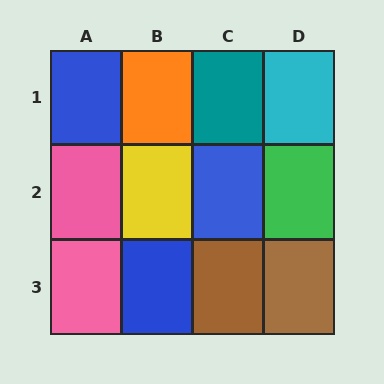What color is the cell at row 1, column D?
Cyan.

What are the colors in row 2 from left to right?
Pink, yellow, blue, green.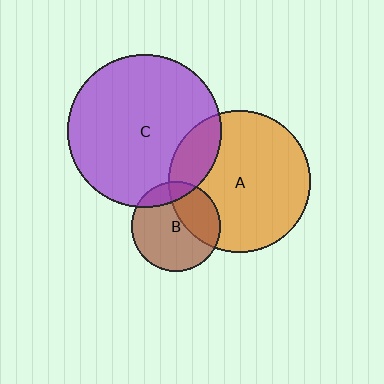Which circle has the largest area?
Circle C (purple).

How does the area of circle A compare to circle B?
Approximately 2.5 times.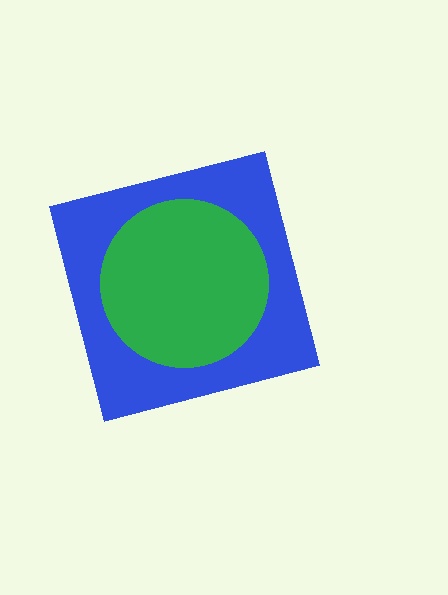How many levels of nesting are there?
2.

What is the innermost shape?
The green circle.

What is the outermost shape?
The blue square.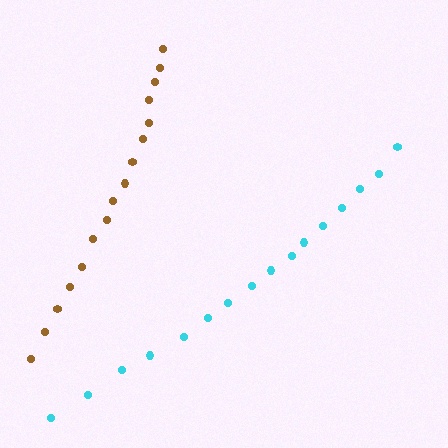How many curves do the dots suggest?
There are 2 distinct paths.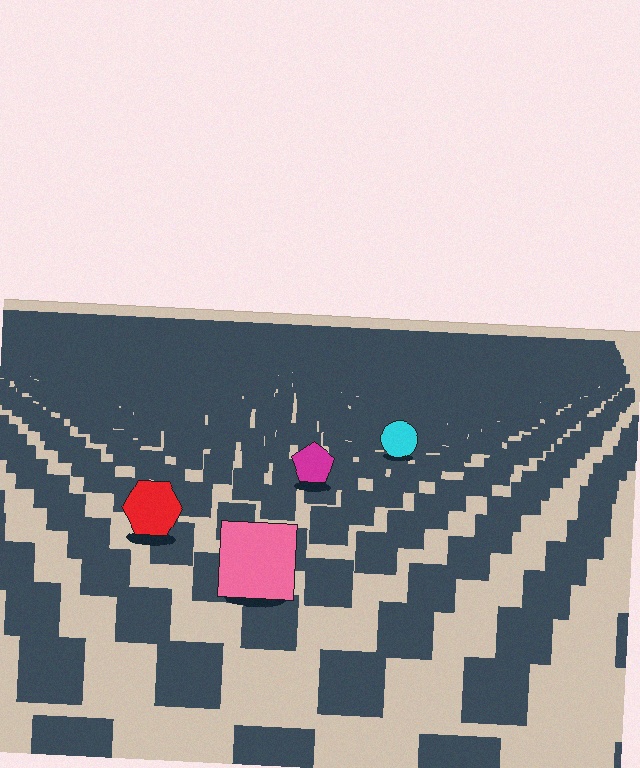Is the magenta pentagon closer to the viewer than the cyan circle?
Yes. The magenta pentagon is closer — you can tell from the texture gradient: the ground texture is coarser near it.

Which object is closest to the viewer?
The pink square is closest. The texture marks near it are larger and more spread out.